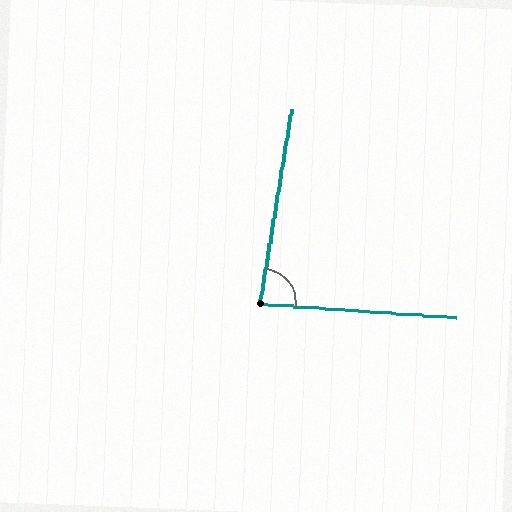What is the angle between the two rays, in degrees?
Approximately 85 degrees.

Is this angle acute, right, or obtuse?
It is acute.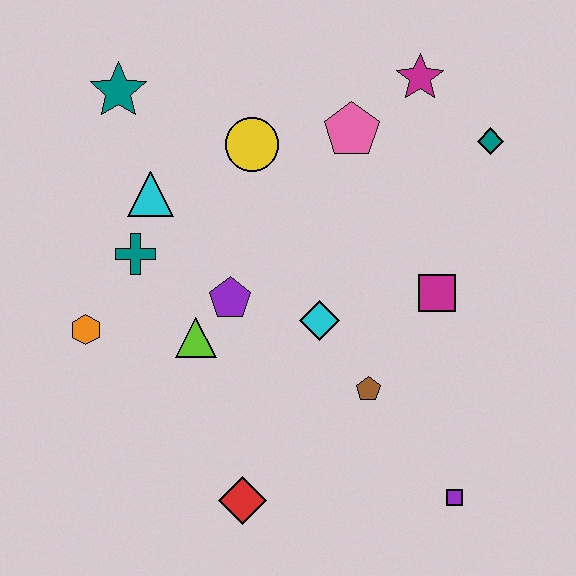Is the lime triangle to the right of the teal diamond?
No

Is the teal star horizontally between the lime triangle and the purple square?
No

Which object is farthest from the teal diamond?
The orange hexagon is farthest from the teal diamond.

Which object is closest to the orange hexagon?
The teal cross is closest to the orange hexagon.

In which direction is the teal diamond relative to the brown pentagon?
The teal diamond is above the brown pentagon.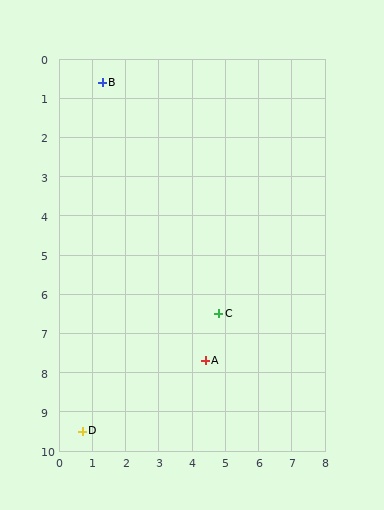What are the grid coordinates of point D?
Point D is at approximately (0.7, 9.5).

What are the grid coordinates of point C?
Point C is at approximately (4.8, 6.5).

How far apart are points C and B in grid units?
Points C and B are about 6.9 grid units apart.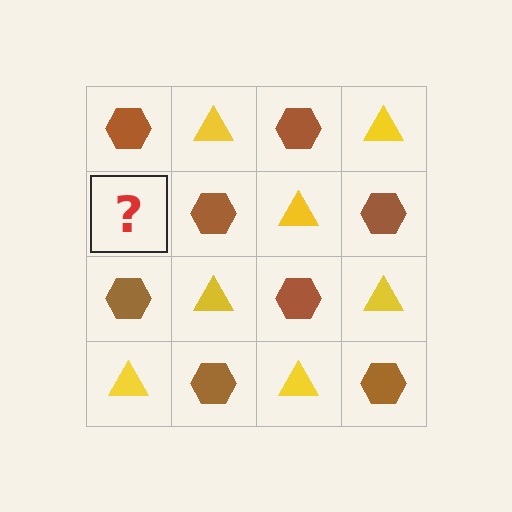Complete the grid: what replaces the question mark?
The question mark should be replaced with a yellow triangle.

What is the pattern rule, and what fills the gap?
The rule is that it alternates brown hexagon and yellow triangle in a checkerboard pattern. The gap should be filled with a yellow triangle.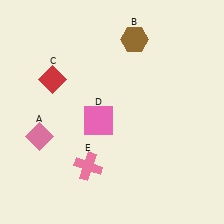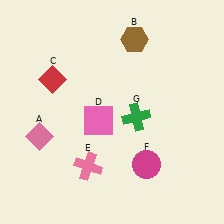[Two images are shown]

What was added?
A magenta circle (F), a green cross (G) were added in Image 2.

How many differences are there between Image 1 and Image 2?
There are 2 differences between the two images.